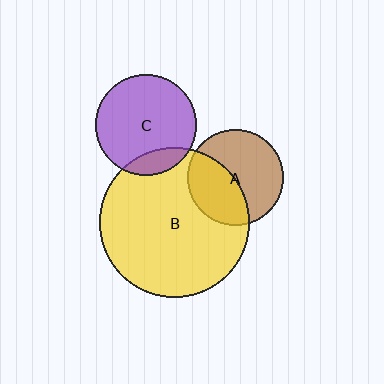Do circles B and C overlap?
Yes.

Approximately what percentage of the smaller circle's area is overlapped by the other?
Approximately 15%.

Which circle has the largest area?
Circle B (yellow).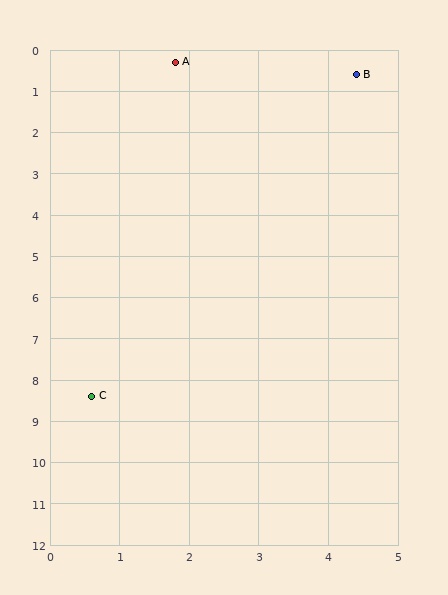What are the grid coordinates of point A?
Point A is at approximately (1.8, 0.3).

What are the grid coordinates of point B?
Point B is at approximately (4.4, 0.6).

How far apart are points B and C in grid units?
Points B and C are about 8.7 grid units apart.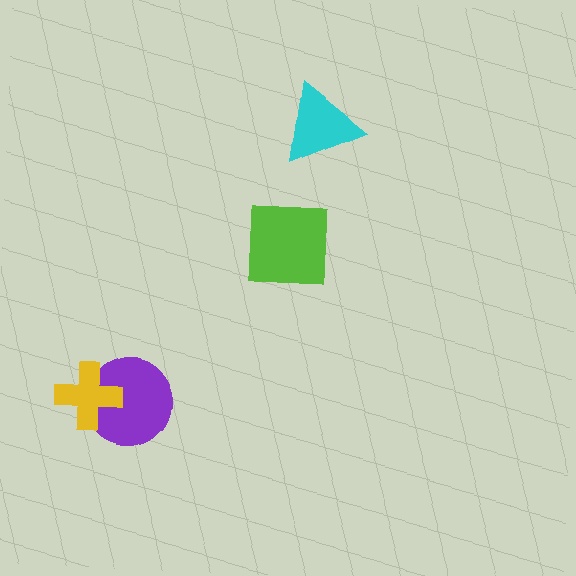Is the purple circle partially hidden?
Yes, it is partially covered by another shape.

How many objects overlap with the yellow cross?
1 object overlaps with the yellow cross.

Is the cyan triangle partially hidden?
No, no other shape covers it.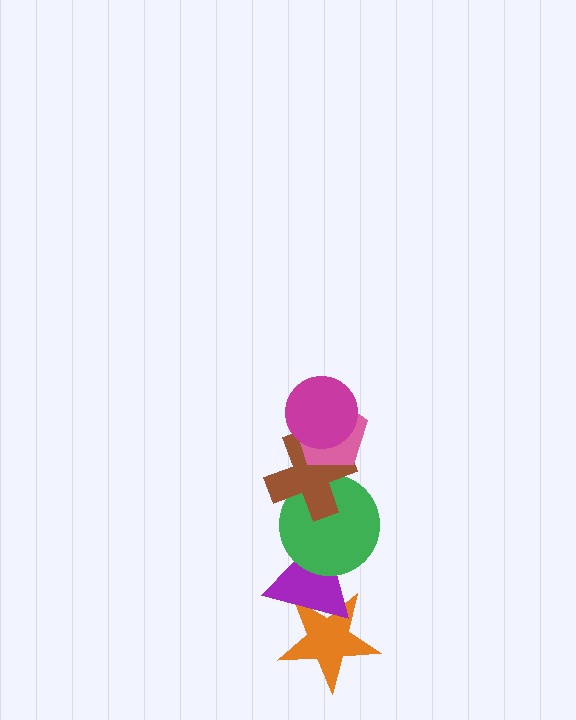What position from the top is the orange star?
The orange star is 6th from the top.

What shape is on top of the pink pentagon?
The magenta circle is on top of the pink pentagon.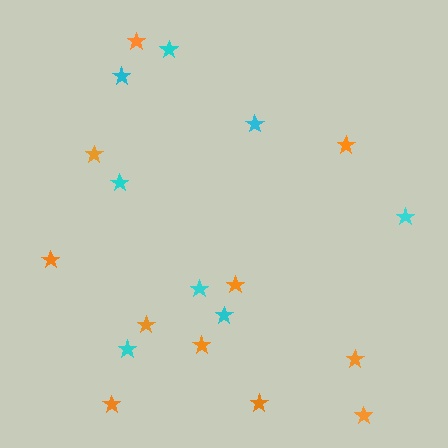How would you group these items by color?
There are 2 groups: one group of orange stars (11) and one group of cyan stars (8).